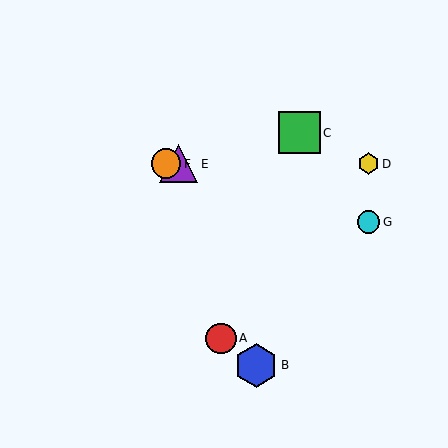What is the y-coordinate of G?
Object G is at y≈222.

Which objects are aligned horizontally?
Objects D, E, F are aligned horizontally.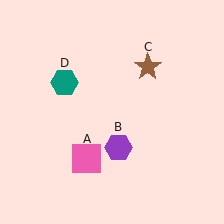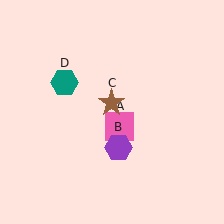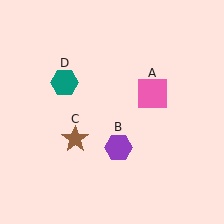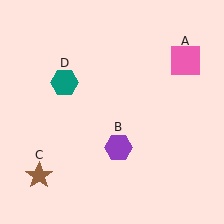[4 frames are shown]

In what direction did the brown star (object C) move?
The brown star (object C) moved down and to the left.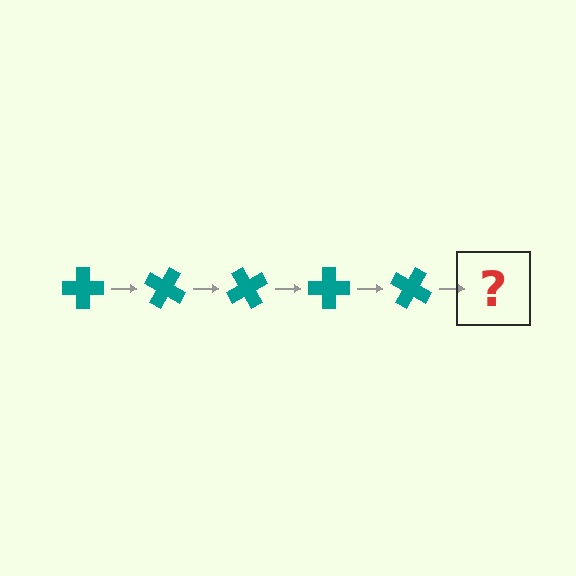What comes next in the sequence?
The next element should be a teal cross rotated 150 degrees.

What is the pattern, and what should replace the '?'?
The pattern is that the cross rotates 30 degrees each step. The '?' should be a teal cross rotated 150 degrees.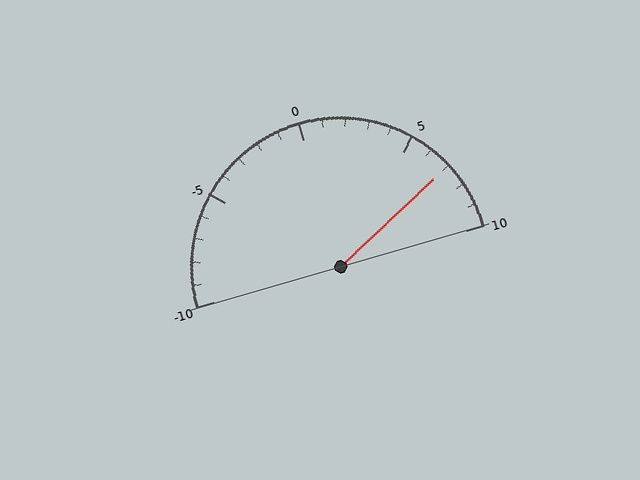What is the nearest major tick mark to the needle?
The nearest major tick mark is 5.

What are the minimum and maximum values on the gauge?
The gauge ranges from -10 to 10.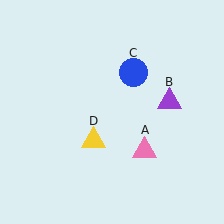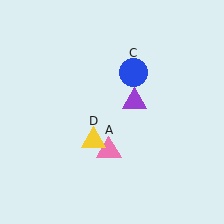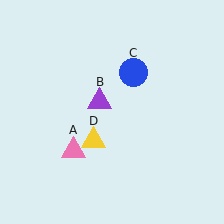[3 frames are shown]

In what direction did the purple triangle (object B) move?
The purple triangle (object B) moved left.